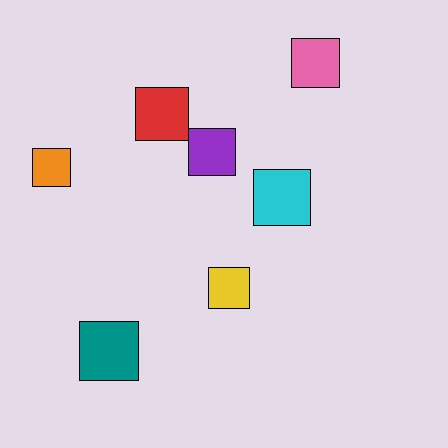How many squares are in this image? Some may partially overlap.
There are 7 squares.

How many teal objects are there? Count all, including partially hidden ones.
There is 1 teal object.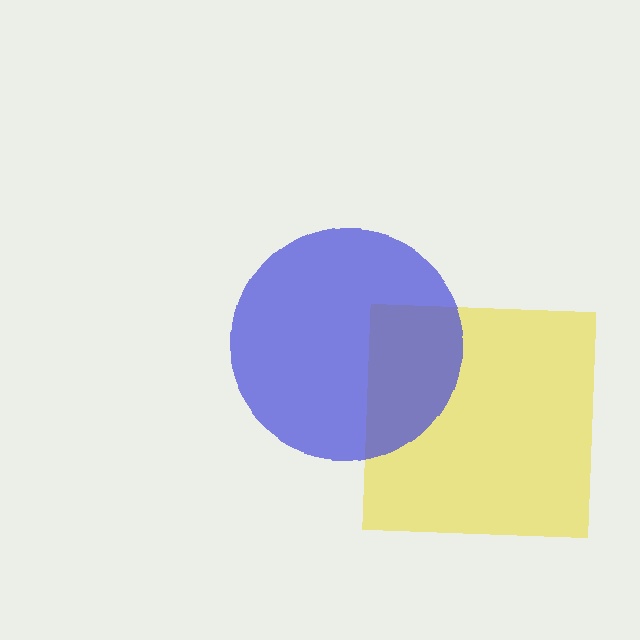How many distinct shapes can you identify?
There are 2 distinct shapes: a yellow square, a blue circle.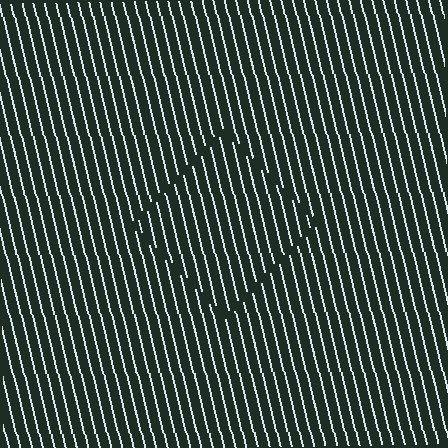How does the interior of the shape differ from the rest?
The interior of the shape contains the same grating, shifted by half a period — the contour is defined by the phase discontinuity where line-ends from the inner and outer gratings abut.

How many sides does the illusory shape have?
4 sides — the line-ends trace a square.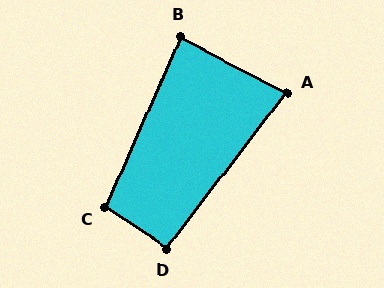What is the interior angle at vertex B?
Approximately 86 degrees (approximately right).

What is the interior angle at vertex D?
Approximately 94 degrees (approximately right).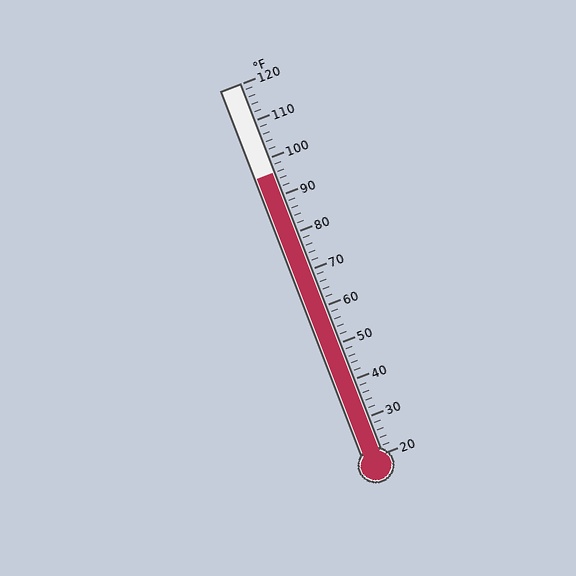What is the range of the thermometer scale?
The thermometer scale ranges from 20°F to 120°F.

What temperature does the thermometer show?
The thermometer shows approximately 96°F.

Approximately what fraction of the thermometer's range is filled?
The thermometer is filled to approximately 75% of its range.